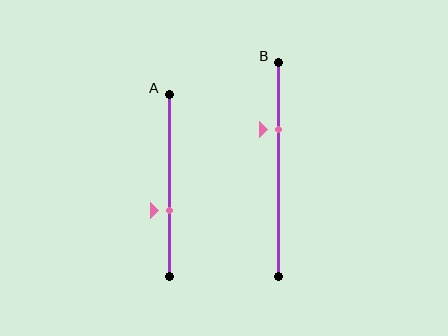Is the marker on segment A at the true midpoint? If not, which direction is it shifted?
No, the marker on segment A is shifted downward by about 14% of the segment length.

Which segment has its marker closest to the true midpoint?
Segment A has its marker closest to the true midpoint.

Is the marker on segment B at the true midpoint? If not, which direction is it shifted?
No, the marker on segment B is shifted upward by about 19% of the segment length.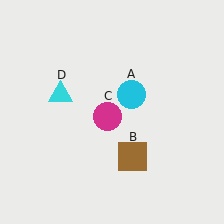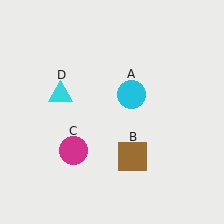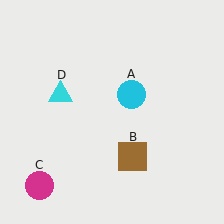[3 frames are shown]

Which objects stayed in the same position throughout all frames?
Cyan circle (object A) and brown square (object B) and cyan triangle (object D) remained stationary.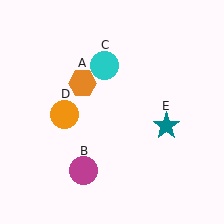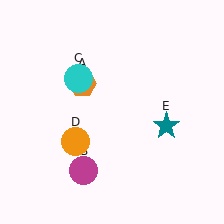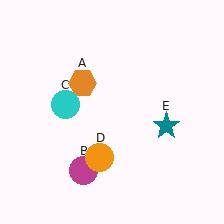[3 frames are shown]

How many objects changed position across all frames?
2 objects changed position: cyan circle (object C), orange circle (object D).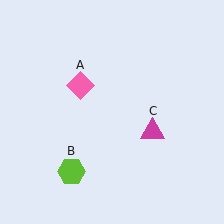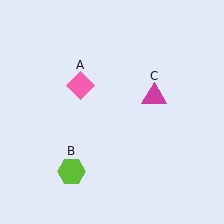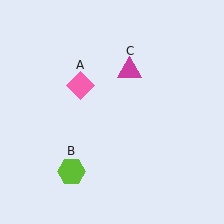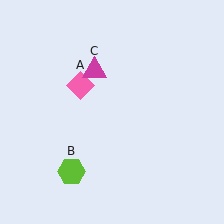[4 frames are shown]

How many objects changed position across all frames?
1 object changed position: magenta triangle (object C).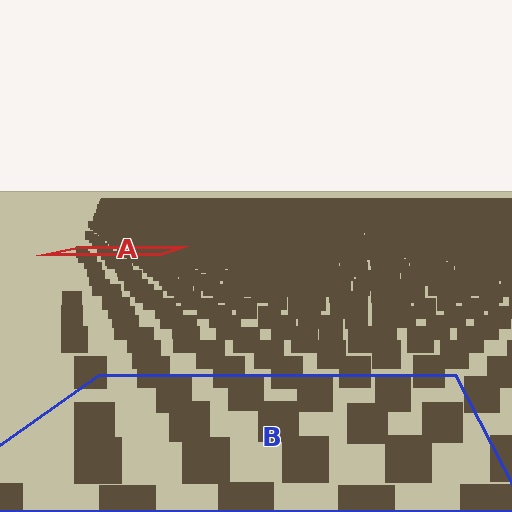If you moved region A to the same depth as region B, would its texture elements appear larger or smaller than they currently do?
They would appear larger. At a closer depth, the same texture elements are projected at a bigger on-screen size.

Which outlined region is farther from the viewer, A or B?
Region A is farther from the viewer — the texture elements inside it appear smaller and more densely packed.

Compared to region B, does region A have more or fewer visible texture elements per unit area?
Region A has more texture elements per unit area — they are packed more densely because it is farther away.